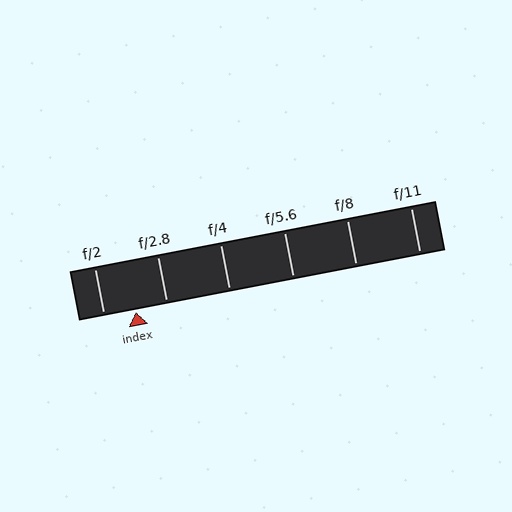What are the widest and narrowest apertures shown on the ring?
The widest aperture shown is f/2 and the narrowest is f/11.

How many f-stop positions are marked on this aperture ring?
There are 6 f-stop positions marked.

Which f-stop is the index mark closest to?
The index mark is closest to f/2.8.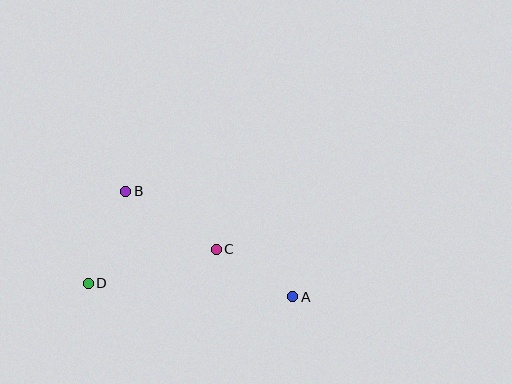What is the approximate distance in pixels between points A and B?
The distance between A and B is approximately 197 pixels.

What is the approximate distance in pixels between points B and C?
The distance between B and C is approximately 107 pixels.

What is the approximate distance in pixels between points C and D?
The distance between C and D is approximately 132 pixels.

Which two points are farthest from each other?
Points A and D are farthest from each other.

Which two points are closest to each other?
Points A and C are closest to each other.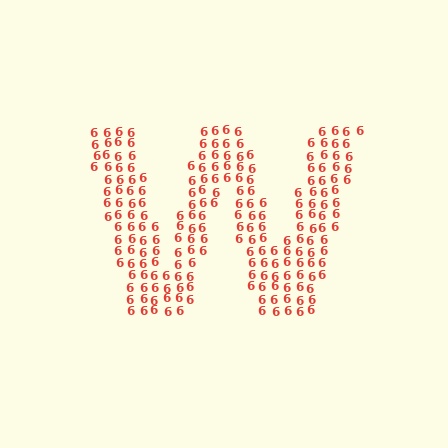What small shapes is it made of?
It is made of small digit 6's.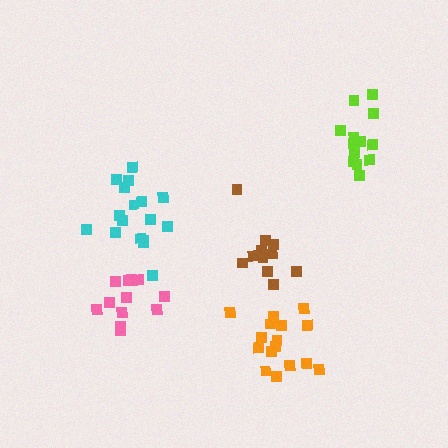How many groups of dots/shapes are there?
There are 5 groups.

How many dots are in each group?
Group 1: 17 dots, Group 2: 12 dots, Group 3: 16 dots, Group 4: 11 dots, Group 5: 13 dots (69 total).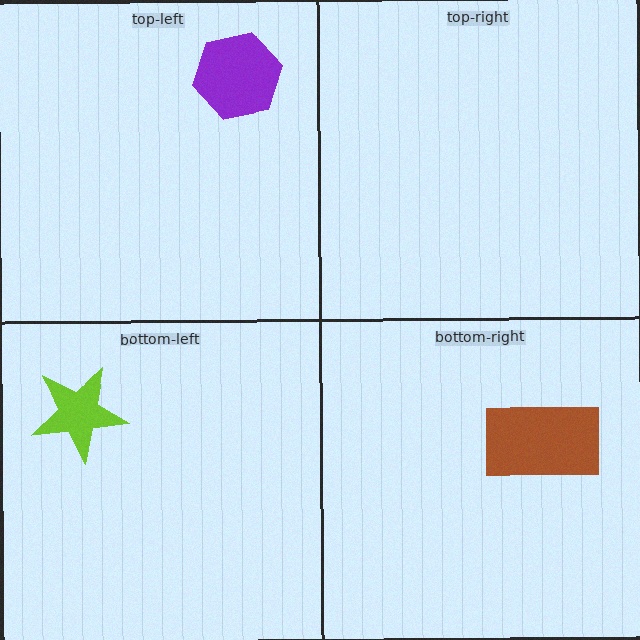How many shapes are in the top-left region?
1.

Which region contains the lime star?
The bottom-left region.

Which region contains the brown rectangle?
The bottom-right region.